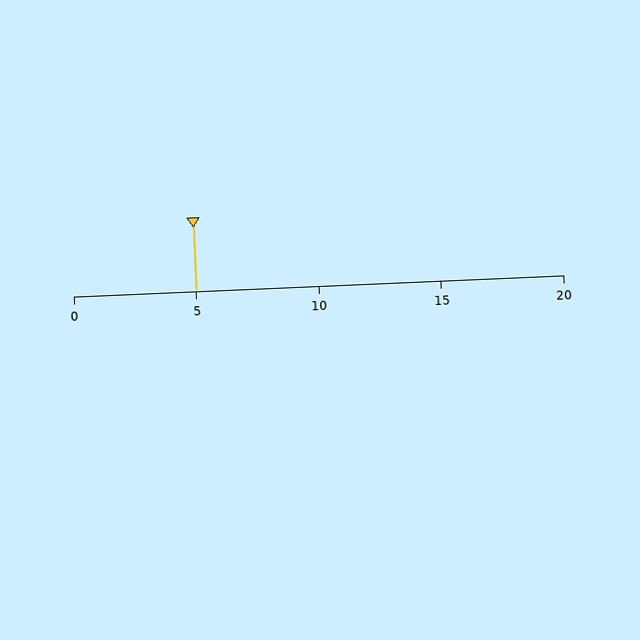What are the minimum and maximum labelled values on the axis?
The axis runs from 0 to 20.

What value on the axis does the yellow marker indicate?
The marker indicates approximately 5.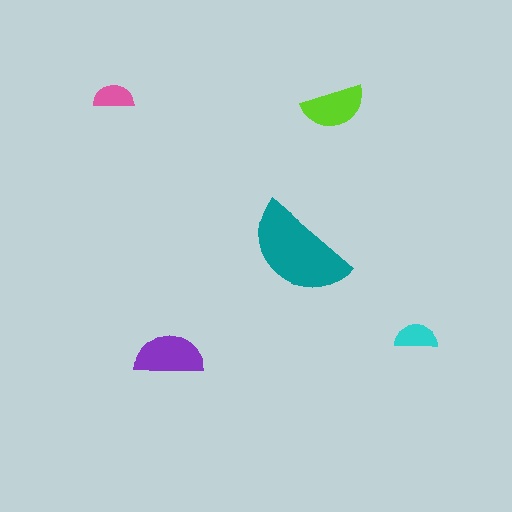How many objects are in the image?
There are 5 objects in the image.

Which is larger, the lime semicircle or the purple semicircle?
The purple one.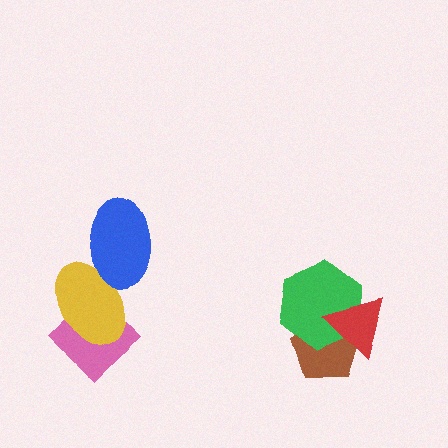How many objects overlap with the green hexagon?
2 objects overlap with the green hexagon.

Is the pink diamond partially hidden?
Yes, it is partially covered by another shape.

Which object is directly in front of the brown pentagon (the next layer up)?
The green hexagon is directly in front of the brown pentagon.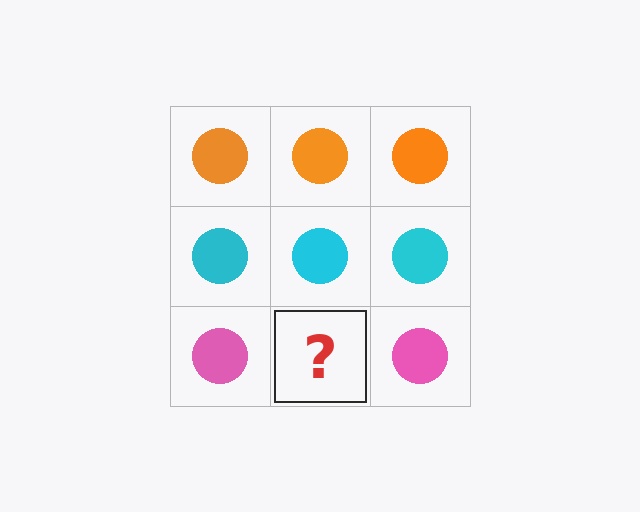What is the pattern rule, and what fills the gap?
The rule is that each row has a consistent color. The gap should be filled with a pink circle.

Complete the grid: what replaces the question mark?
The question mark should be replaced with a pink circle.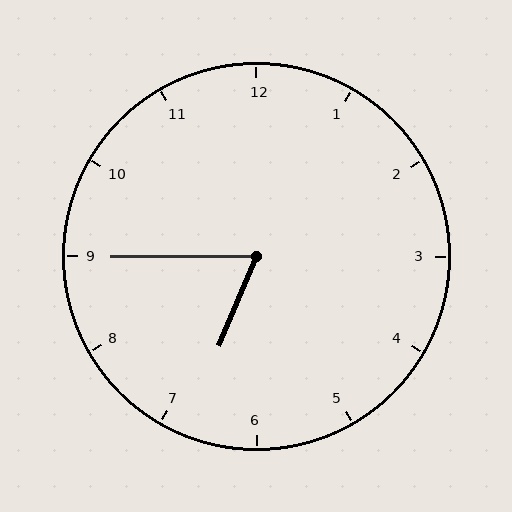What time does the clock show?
6:45.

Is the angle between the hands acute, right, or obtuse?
It is acute.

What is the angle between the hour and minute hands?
Approximately 68 degrees.